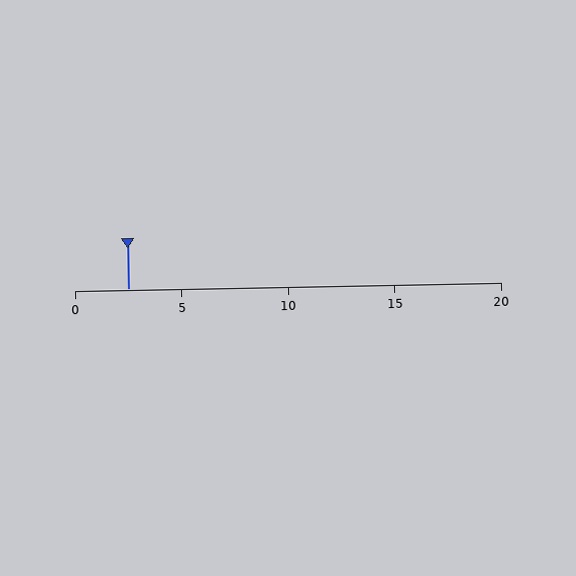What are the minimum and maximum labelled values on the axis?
The axis runs from 0 to 20.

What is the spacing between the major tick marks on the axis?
The major ticks are spaced 5 apart.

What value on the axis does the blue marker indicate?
The marker indicates approximately 2.5.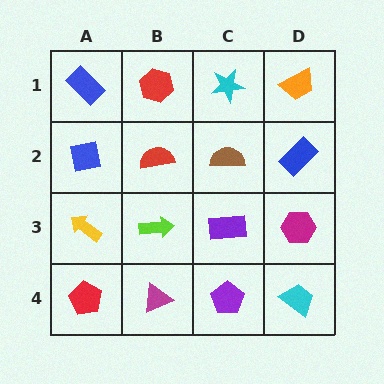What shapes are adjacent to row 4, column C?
A purple rectangle (row 3, column C), a magenta triangle (row 4, column B), a cyan trapezoid (row 4, column D).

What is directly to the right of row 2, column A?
A red semicircle.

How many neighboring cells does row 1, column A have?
2.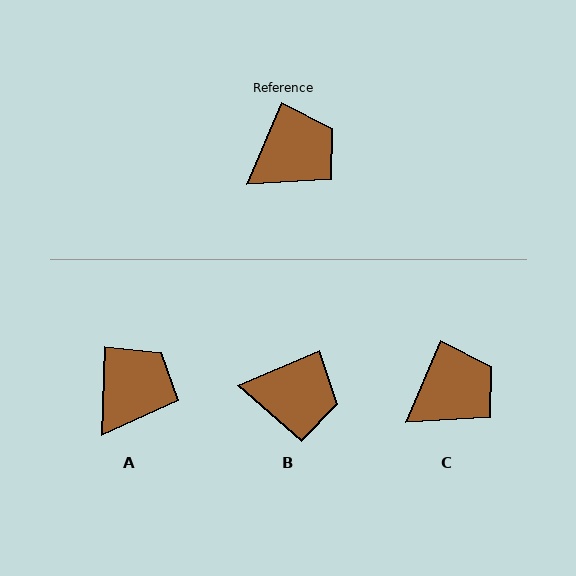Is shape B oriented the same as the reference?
No, it is off by about 44 degrees.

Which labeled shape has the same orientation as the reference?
C.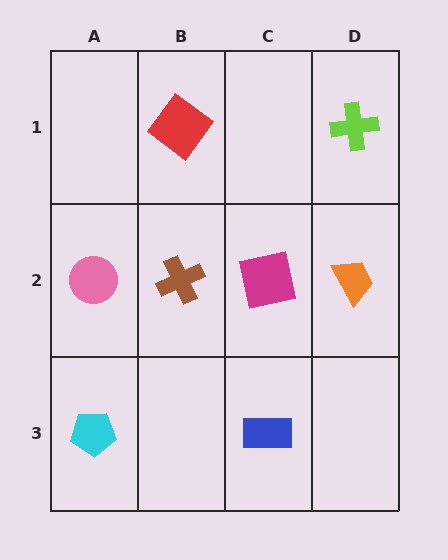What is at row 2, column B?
A brown cross.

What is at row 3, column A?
A cyan pentagon.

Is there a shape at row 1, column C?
No, that cell is empty.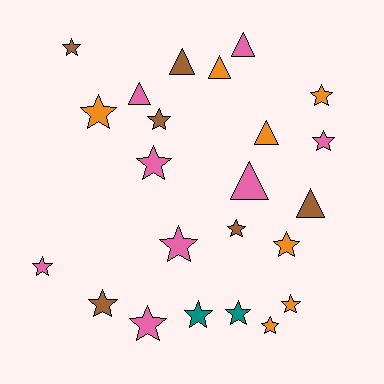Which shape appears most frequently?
Star, with 16 objects.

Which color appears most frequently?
Pink, with 8 objects.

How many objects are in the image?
There are 23 objects.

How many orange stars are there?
There are 5 orange stars.